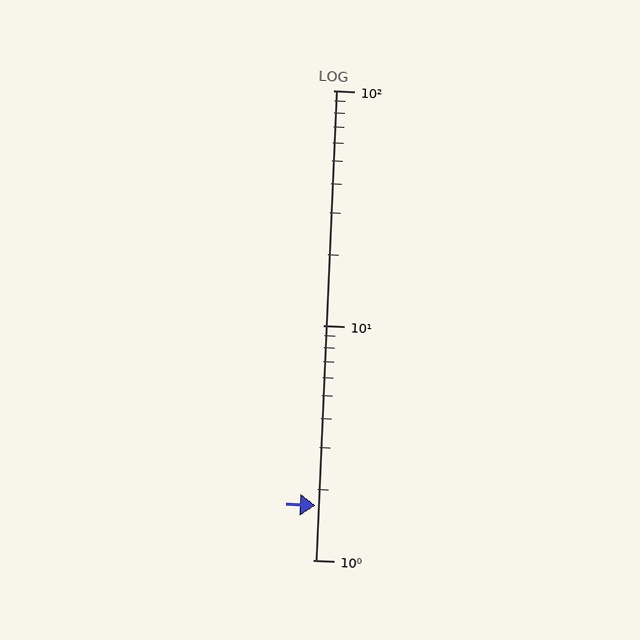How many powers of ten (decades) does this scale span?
The scale spans 2 decades, from 1 to 100.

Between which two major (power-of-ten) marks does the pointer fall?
The pointer is between 1 and 10.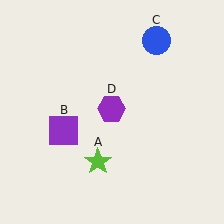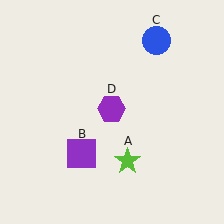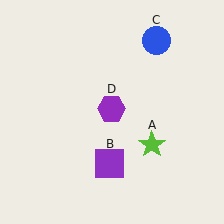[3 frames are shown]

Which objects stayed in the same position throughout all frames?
Blue circle (object C) and purple hexagon (object D) remained stationary.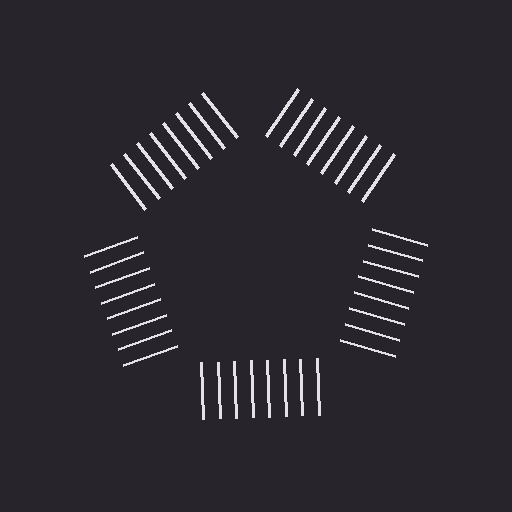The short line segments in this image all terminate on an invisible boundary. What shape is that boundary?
An illusory pentagon — the line segments terminate on its edges but no continuous stroke is drawn.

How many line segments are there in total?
40 — 8 along each of the 5 edges.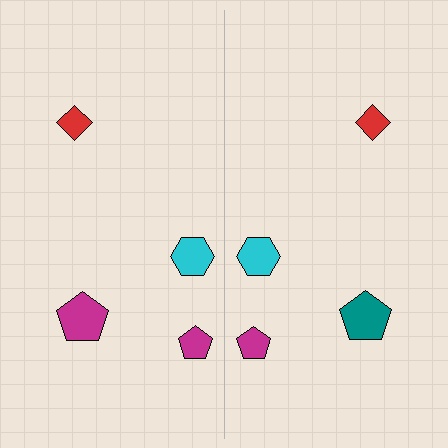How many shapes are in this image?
There are 8 shapes in this image.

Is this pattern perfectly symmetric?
No, the pattern is not perfectly symmetric. The teal pentagon on the right side breaks the symmetry — its mirror counterpart is magenta.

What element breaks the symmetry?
The teal pentagon on the right side breaks the symmetry — its mirror counterpart is magenta.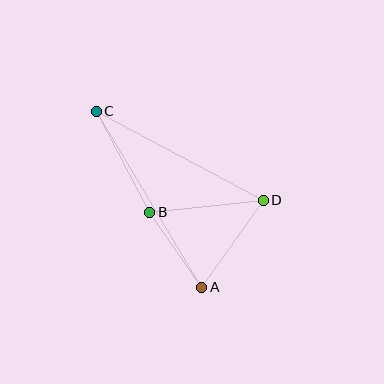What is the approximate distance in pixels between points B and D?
The distance between B and D is approximately 114 pixels.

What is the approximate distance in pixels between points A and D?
The distance between A and D is approximately 107 pixels.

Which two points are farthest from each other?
Points A and C are farthest from each other.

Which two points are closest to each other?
Points A and B are closest to each other.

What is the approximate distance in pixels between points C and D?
The distance between C and D is approximately 189 pixels.